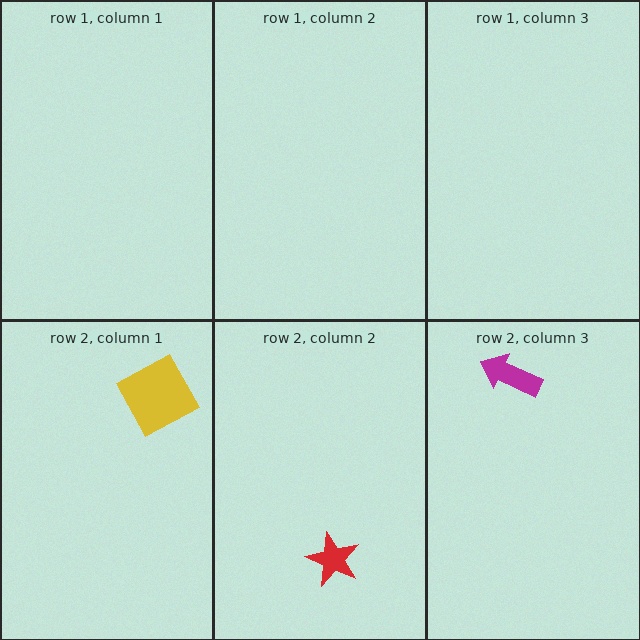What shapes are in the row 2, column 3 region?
The magenta arrow.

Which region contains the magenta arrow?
The row 2, column 3 region.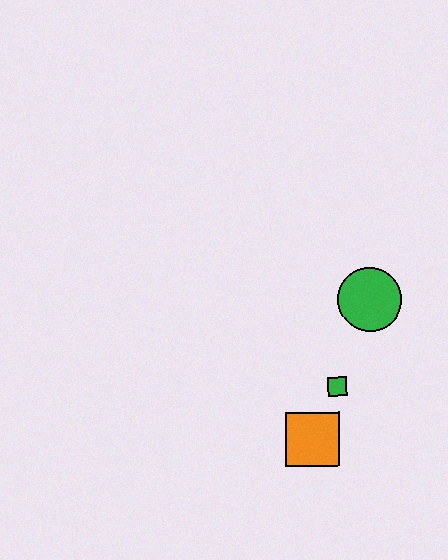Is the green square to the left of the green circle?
Yes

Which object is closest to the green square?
The orange square is closest to the green square.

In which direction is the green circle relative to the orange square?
The green circle is above the orange square.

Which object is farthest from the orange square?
The green circle is farthest from the orange square.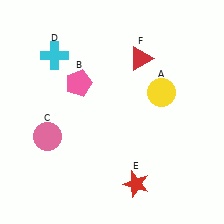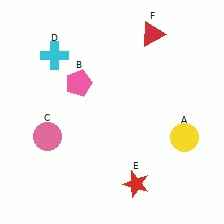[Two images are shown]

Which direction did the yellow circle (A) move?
The yellow circle (A) moved down.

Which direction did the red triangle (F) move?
The red triangle (F) moved up.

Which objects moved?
The objects that moved are: the yellow circle (A), the red triangle (F).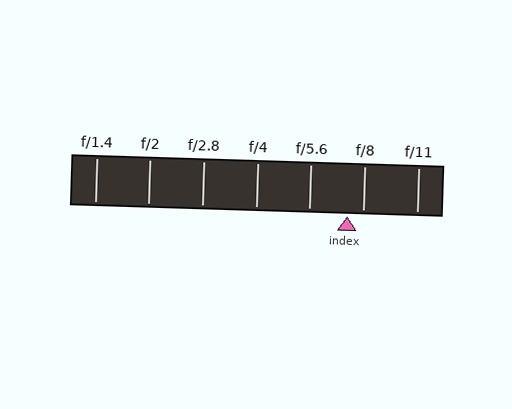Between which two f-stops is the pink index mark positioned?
The index mark is between f/5.6 and f/8.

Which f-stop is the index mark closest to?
The index mark is closest to f/8.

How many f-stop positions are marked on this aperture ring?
There are 7 f-stop positions marked.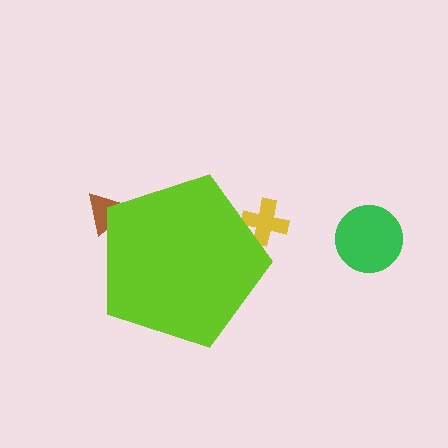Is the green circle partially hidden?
No, the green circle is fully visible.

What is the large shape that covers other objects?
A lime pentagon.